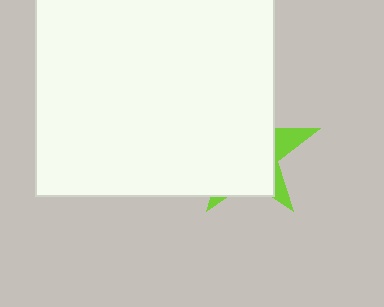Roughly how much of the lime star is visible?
A small part of it is visible (roughly 21%).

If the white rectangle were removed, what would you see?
You would see the complete lime star.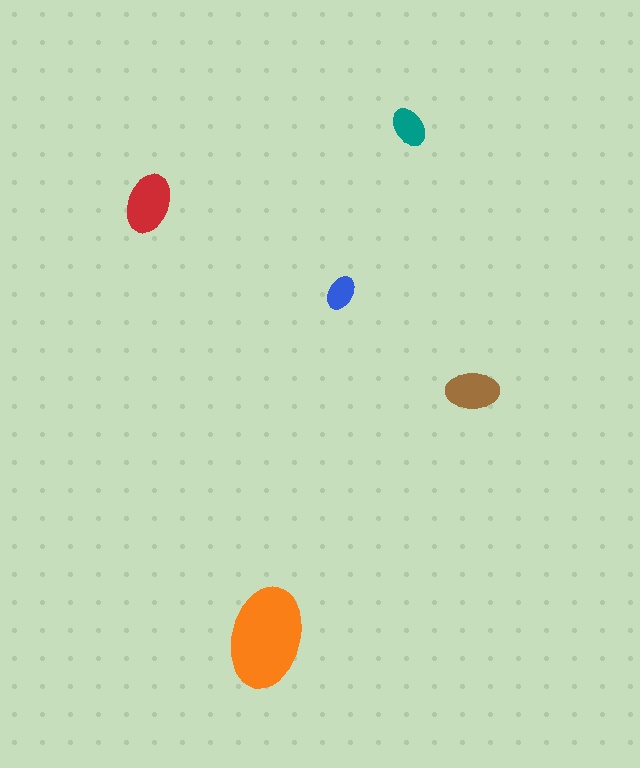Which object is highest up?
The teal ellipse is topmost.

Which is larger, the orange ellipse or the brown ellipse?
The orange one.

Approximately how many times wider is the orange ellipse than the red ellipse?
About 1.5 times wider.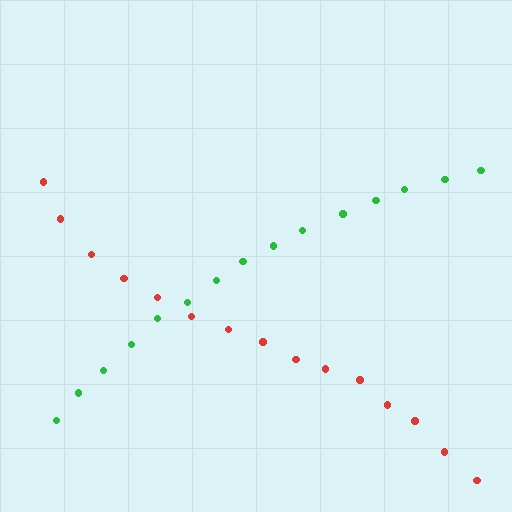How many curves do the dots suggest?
There are 2 distinct paths.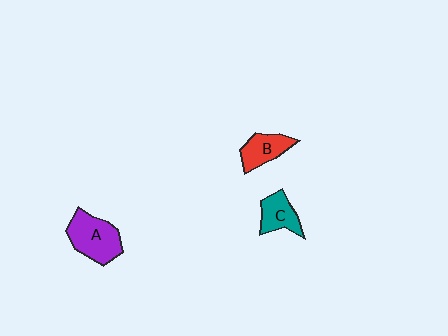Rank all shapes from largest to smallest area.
From largest to smallest: A (purple), B (red), C (teal).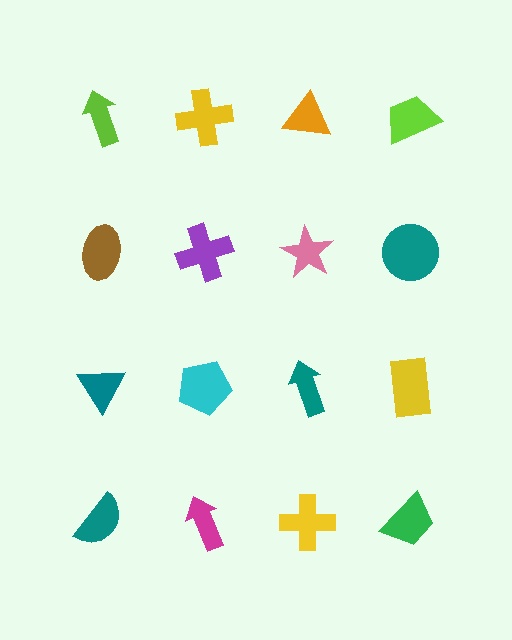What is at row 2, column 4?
A teal circle.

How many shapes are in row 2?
4 shapes.